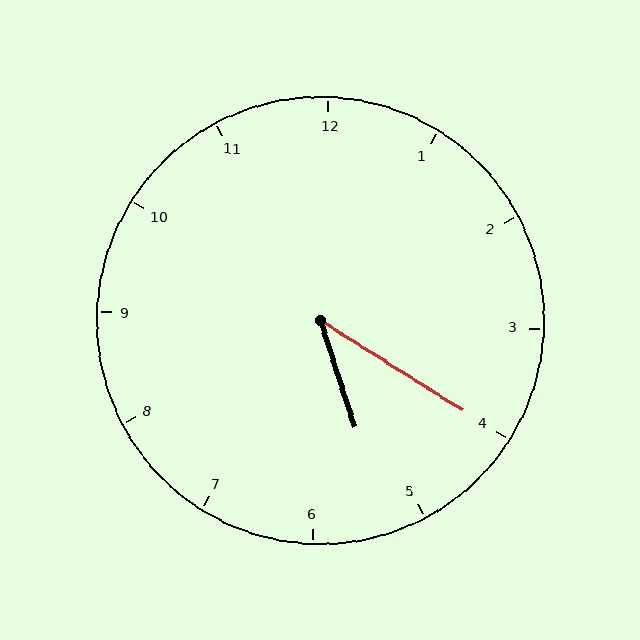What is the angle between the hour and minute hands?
Approximately 40 degrees.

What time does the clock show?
5:20.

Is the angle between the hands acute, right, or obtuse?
It is acute.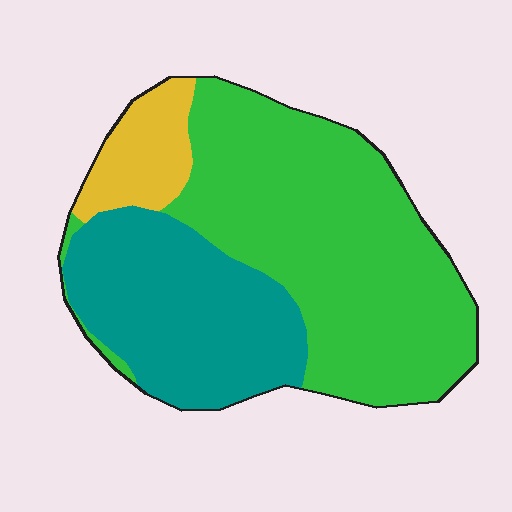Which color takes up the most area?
Green, at roughly 55%.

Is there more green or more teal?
Green.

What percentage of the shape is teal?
Teal takes up between a quarter and a half of the shape.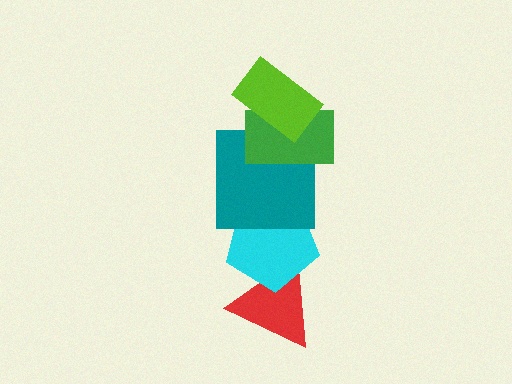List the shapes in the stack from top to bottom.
From top to bottom: the lime rectangle, the green rectangle, the teal square, the cyan pentagon, the red triangle.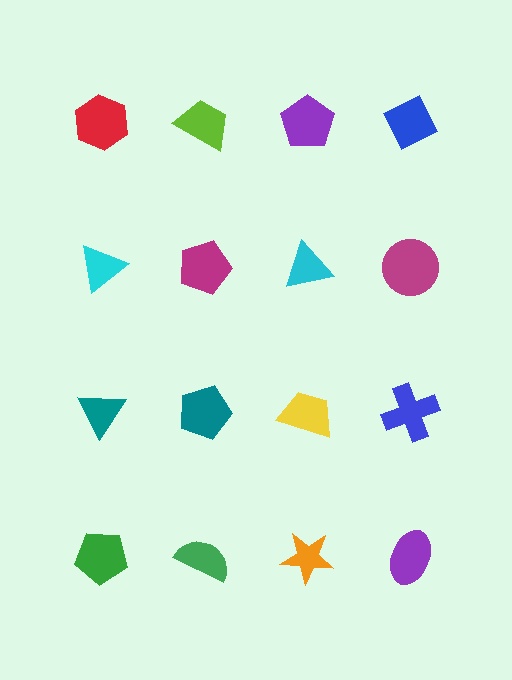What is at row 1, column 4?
A blue diamond.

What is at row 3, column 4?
A blue cross.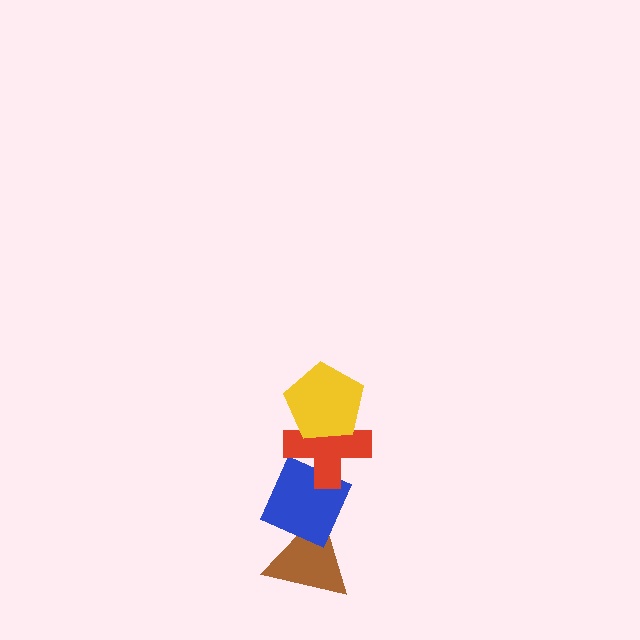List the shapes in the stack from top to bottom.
From top to bottom: the yellow pentagon, the red cross, the blue diamond, the brown triangle.